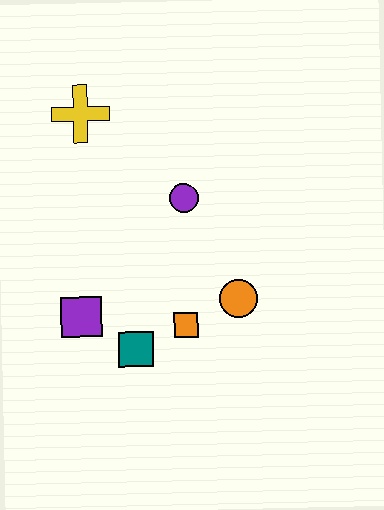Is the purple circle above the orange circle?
Yes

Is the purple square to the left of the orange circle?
Yes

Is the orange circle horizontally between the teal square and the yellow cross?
No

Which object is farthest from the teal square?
The yellow cross is farthest from the teal square.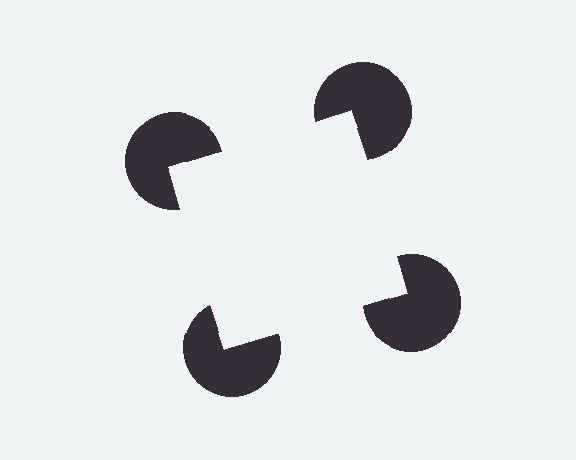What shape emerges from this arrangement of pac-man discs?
An illusory square — its edges are inferred from the aligned wedge cuts in the pac-man discs, not physically drawn.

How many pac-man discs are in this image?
There are 4 — one at each vertex of the illusory square.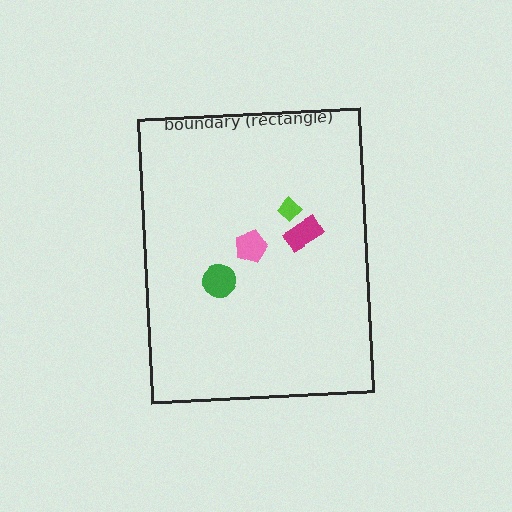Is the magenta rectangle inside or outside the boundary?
Inside.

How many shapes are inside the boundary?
4 inside, 0 outside.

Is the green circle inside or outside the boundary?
Inside.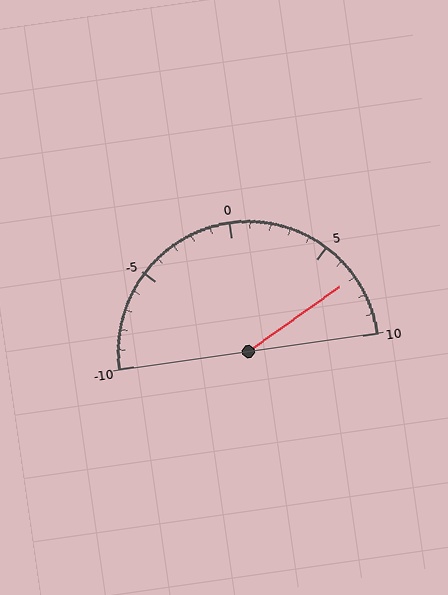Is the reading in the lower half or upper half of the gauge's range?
The reading is in the upper half of the range (-10 to 10).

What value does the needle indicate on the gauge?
The needle indicates approximately 7.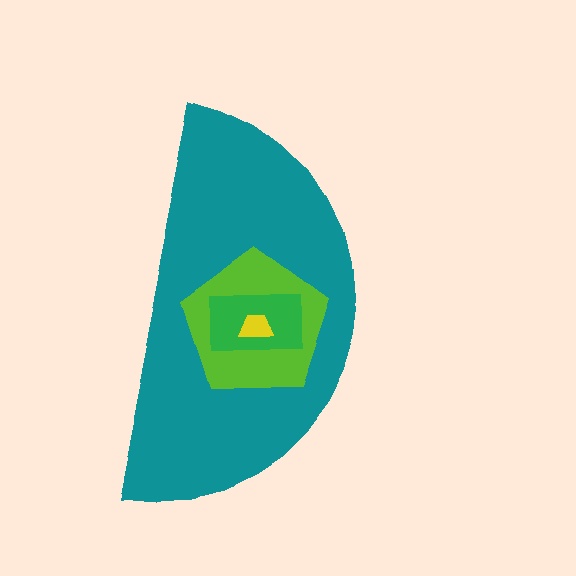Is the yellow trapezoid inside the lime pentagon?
Yes.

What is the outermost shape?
The teal semicircle.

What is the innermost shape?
The yellow trapezoid.